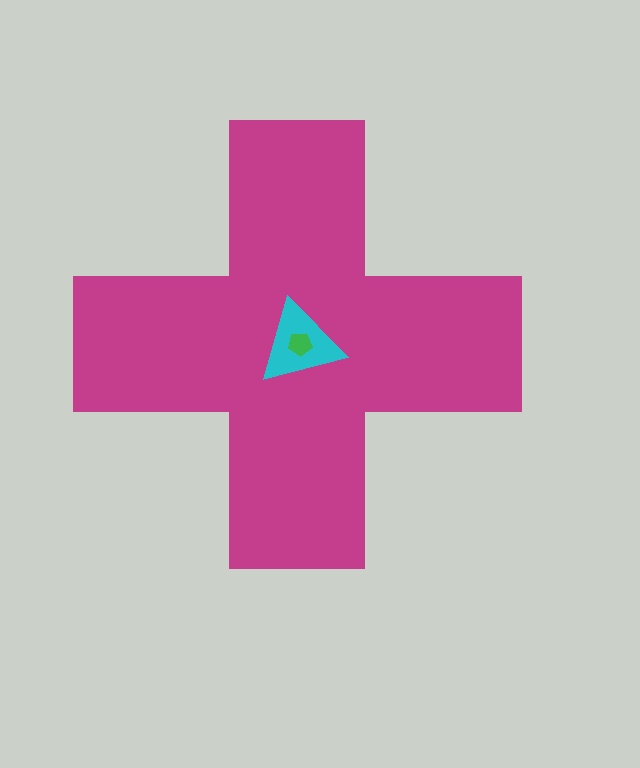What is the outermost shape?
The magenta cross.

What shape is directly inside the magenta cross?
The cyan triangle.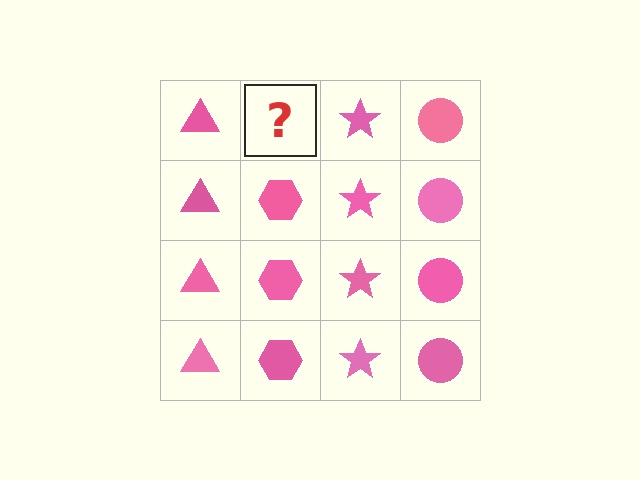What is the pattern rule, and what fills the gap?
The rule is that each column has a consistent shape. The gap should be filled with a pink hexagon.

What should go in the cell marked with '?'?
The missing cell should contain a pink hexagon.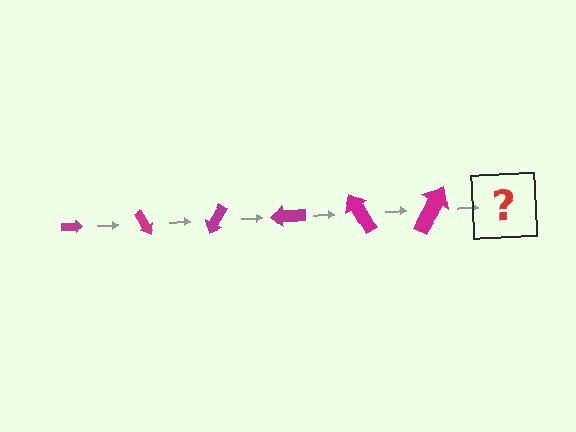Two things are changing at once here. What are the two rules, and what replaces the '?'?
The two rules are that the arrow grows larger each step and it rotates 60 degrees each step. The '?' should be an arrow, larger than the previous one and rotated 360 degrees from the start.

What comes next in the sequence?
The next element should be an arrow, larger than the previous one and rotated 360 degrees from the start.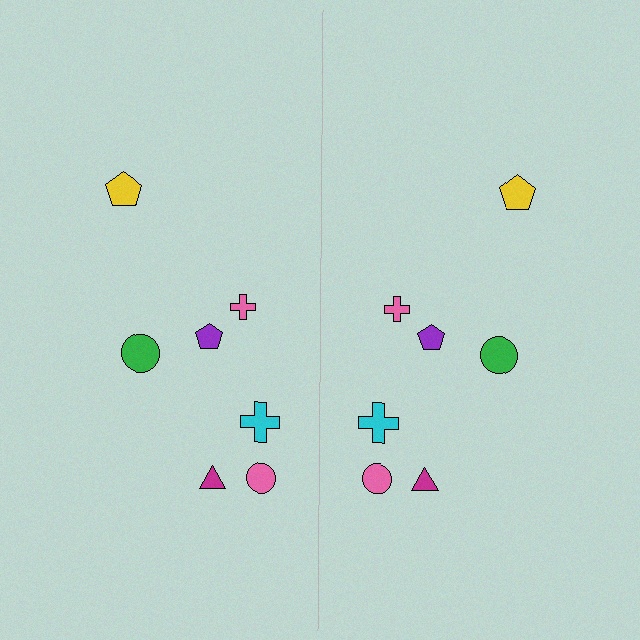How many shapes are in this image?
There are 14 shapes in this image.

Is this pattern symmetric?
Yes, this pattern has bilateral (reflection) symmetry.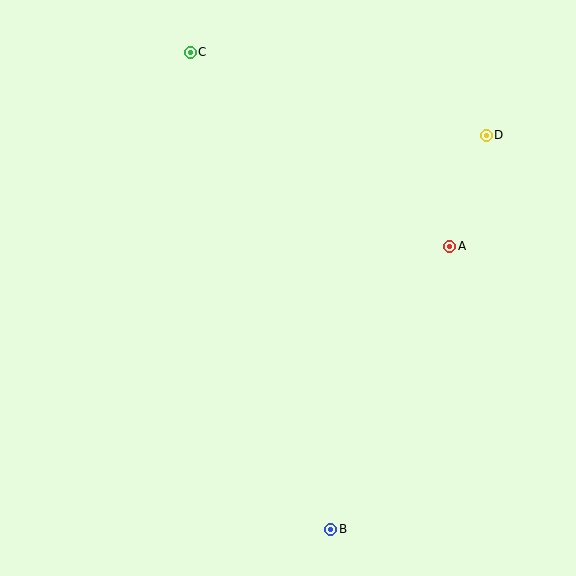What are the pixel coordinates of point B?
Point B is at (331, 529).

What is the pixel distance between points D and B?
The distance between D and B is 424 pixels.